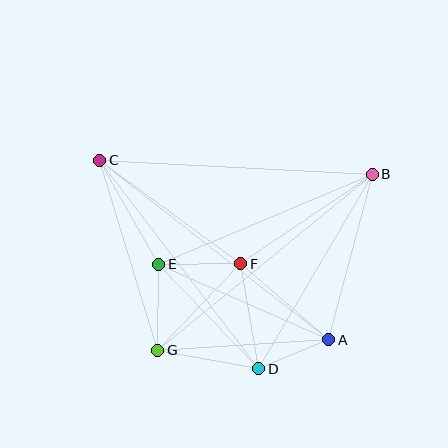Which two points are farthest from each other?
Points A and C are farthest from each other.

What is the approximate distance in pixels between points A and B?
The distance between A and B is approximately 171 pixels.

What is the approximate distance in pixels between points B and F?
The distance between B and F is approximately 159 pixels.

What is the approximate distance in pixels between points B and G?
The distance between B and G is approximately 277 pixels.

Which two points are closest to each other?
Points A and D are closest to each other.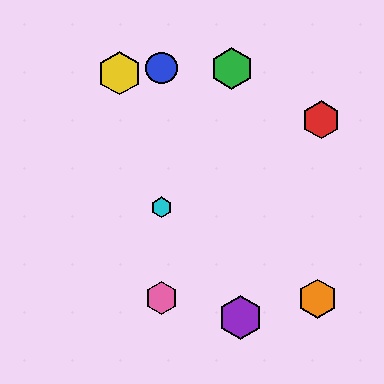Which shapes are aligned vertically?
The blue circle, the cyan hexagon, the pink hexagon are aligned vertically.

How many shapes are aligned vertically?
3 shapes (the blue circle, the cyan hexagon, the pink hexagon) are aligned vertically.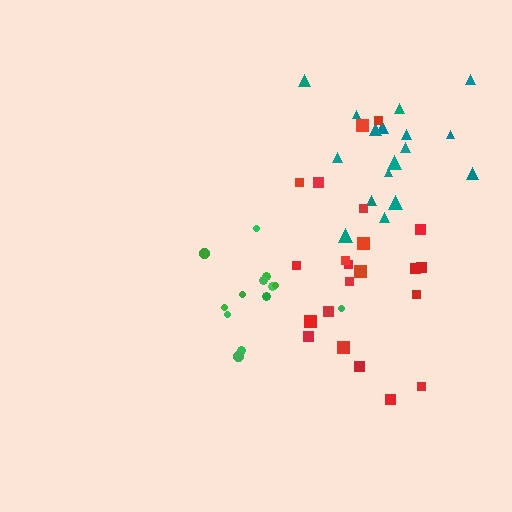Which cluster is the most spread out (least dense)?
Red.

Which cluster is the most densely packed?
Green.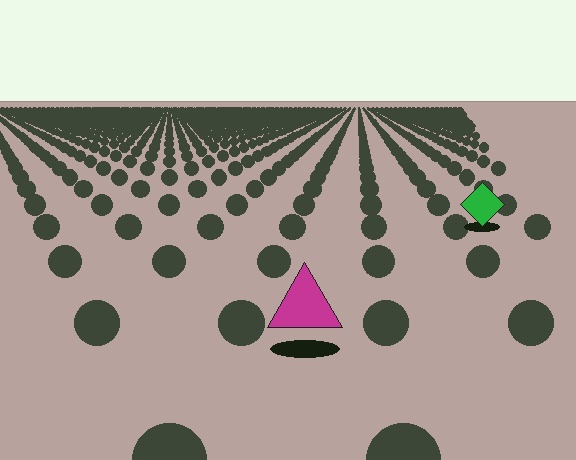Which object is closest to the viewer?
The magenta triangle is closest. The texture marks near it are larger and more spread out.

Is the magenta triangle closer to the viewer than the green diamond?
Yes. The magenta triangle is closer — you can tell from the texture gradient: the ground texture is coarser near it.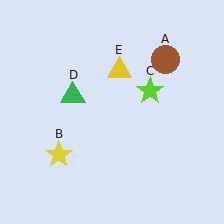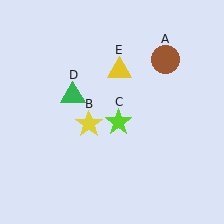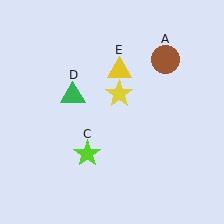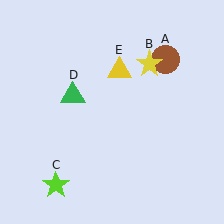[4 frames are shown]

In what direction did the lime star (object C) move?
The lime star (object C) moved down and to the left.